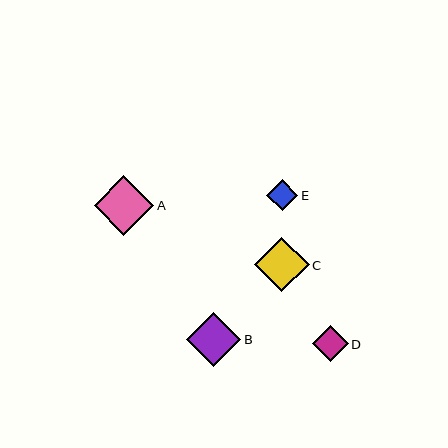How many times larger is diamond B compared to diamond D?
Diamond B is approximately 1.5 times the size of diamond D.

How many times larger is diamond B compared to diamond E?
Diamond B is approximately 1.7 times the size of diamond E.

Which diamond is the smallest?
Diamond E is the smallest with a size of approximately 31 pixels.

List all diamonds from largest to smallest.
From largest to smallest: A, C, B, D, E.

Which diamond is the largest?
Diamond A is the largest with a size of approximately 60 pixels.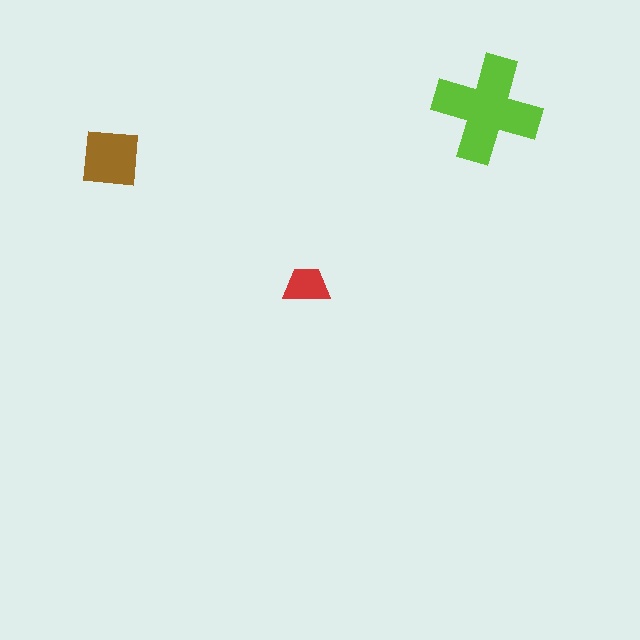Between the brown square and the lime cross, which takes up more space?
The lime cross.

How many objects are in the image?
There are 3 objects in the image.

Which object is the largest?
The lime cross.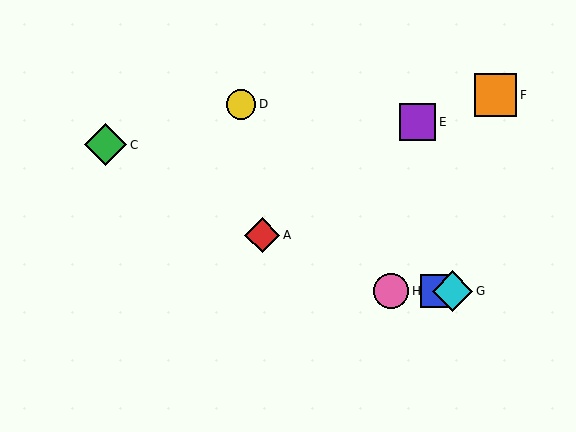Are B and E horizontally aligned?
No, B is at y≈291 and E is at y≈122.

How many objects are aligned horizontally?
3 objects (B, G, H) are aligned horizontally.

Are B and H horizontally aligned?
Yes, both are at y≈291.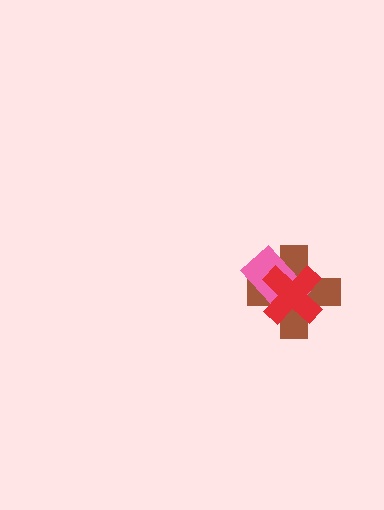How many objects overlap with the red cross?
2 objects overlap with the red cross.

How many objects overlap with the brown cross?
2 objects overlap with the brown cross.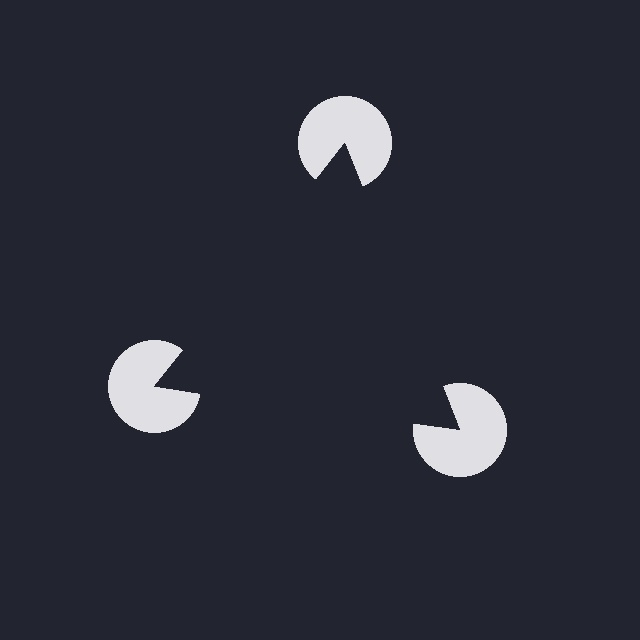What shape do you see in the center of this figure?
An illusory triangle — its edges are inferred from the aligned wedge cuts in the pac-man discs, not physically drawn.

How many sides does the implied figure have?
3 sides.